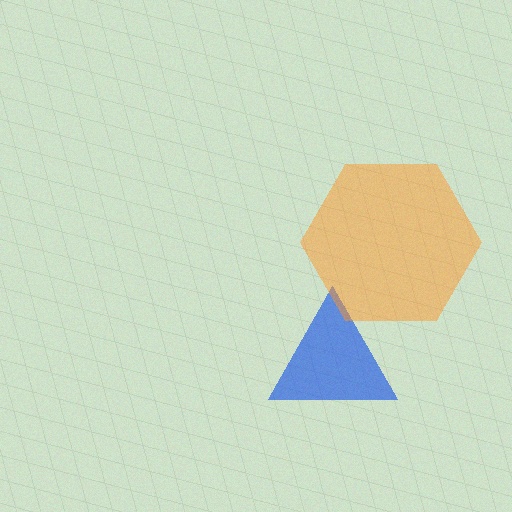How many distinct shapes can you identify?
There are 2 distinct shapes: a blue triangle, an orange hexagon.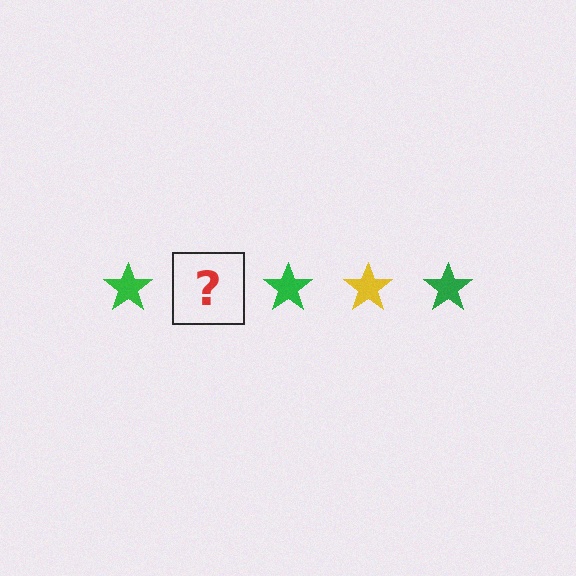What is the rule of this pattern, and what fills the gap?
The rule is that the pattern cycles through green, yellow stars. The gap should be filled with a yellow star.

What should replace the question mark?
The question mark should be replaced with a yellow star.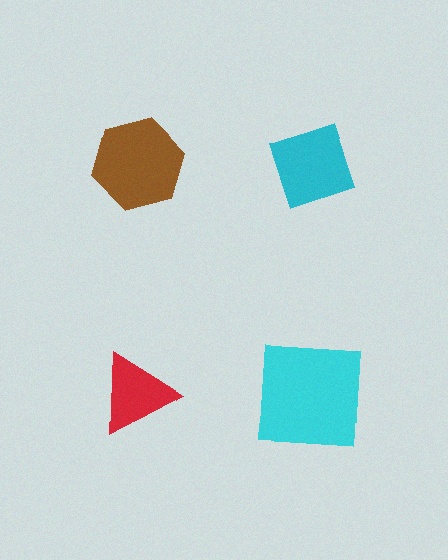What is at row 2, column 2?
A cyan square.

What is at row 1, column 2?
A cyan diamond.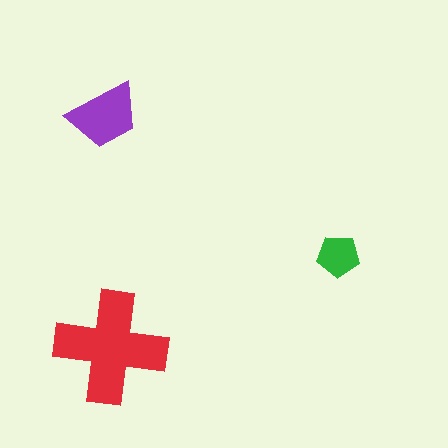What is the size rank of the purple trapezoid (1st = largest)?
2nd.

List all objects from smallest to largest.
The green pentagon, the purple trapezoid, the red cross.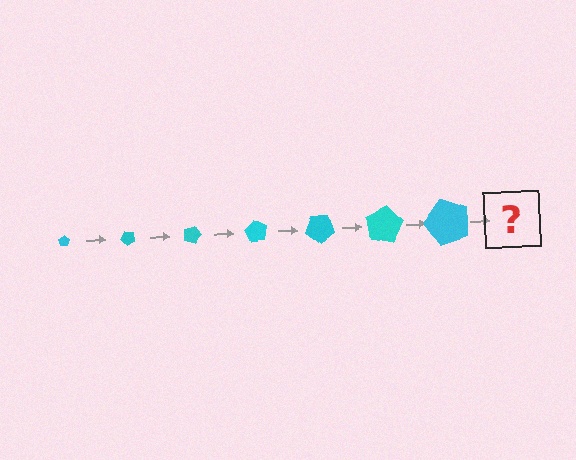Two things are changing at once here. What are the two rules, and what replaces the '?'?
The two rules are that the pentagon grows larger each step and it rotates 45 degrees each step. The '?' should be a pentagon, larger than the previous one and rotated 315 degrees from the start.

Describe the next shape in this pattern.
It should be a pentagon, larger than the previous one and rotated 315 degrees from the start.